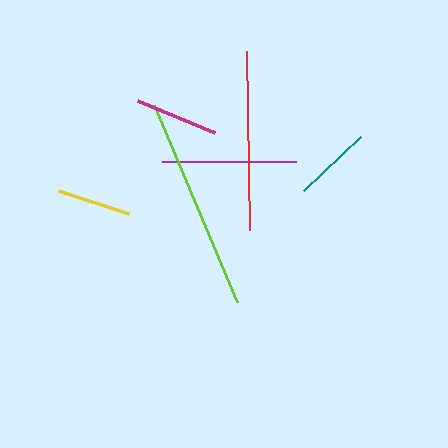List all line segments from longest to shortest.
From longest to shortest: lime, red, purple, magenta, teal, yellow.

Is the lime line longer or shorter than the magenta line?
The lime line is longer than the magenta line.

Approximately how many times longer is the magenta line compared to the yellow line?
The magenta line is approximately 1.1 times the length of the yellow line.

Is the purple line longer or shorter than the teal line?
The purple line is longer than the teal line.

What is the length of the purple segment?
The purple segment is approximately 133 pixels long.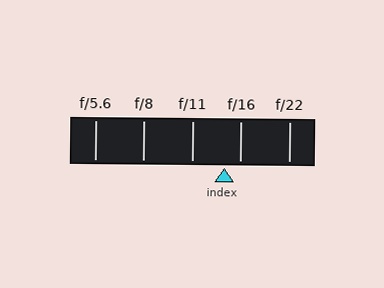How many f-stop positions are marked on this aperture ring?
There are 5 f-stop positions marked.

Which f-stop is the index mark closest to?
The index mark is closest to f/16.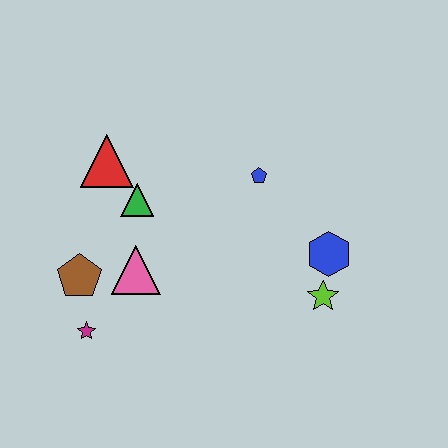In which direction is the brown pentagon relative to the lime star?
The brown pentagon is to the left of the lime star.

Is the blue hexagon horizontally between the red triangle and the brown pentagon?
No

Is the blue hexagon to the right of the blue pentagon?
Yes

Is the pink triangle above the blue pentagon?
No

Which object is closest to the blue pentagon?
The blue hexagon is closest to the blue pentagon.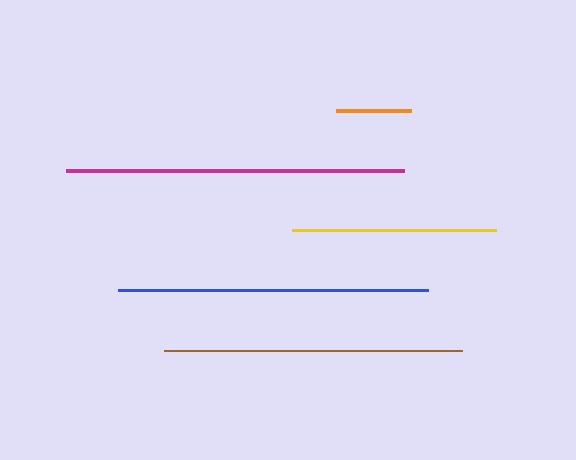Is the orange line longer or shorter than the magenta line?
The magenta line is longer than the orange line.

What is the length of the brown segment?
The brown segment is approximately 298 pixels long.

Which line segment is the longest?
The magenta line is the longest at approximately 338 pixels.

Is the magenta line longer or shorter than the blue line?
The magenta line is longer than the blue line.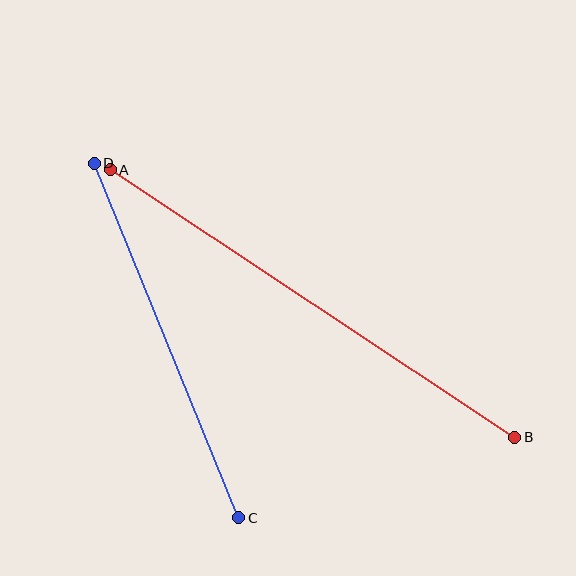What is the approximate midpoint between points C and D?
The midpoint is at approximately (166, 341) pixels.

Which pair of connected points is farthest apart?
Points A and B are farthest apart.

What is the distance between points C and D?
The distance is approximately 383 pixels.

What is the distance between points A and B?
The distance is approximately 485 pixels.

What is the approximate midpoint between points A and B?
The midpoint is at approximately (312, 304) pixels.